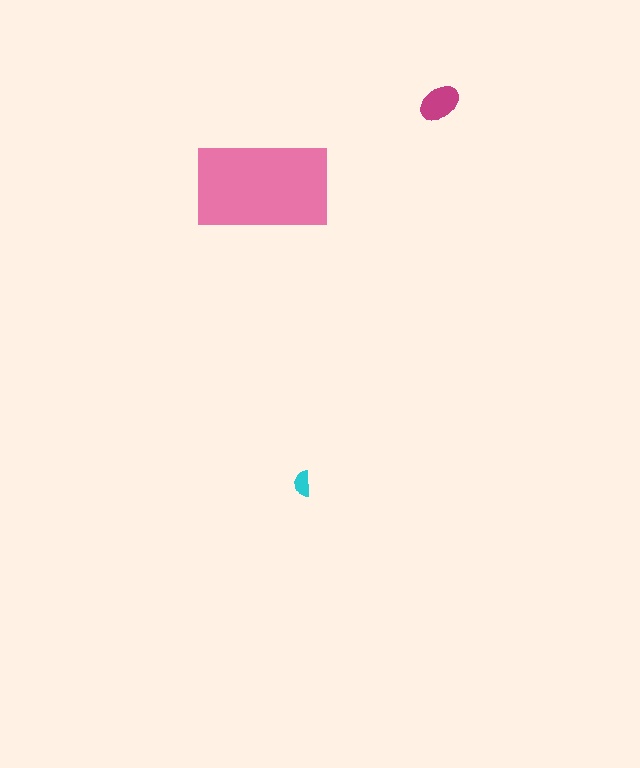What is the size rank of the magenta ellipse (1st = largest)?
2nd.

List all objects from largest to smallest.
The pink rectangle, the magenta ellipse, the cyan semicircle.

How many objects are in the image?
There are 3 objects in the image.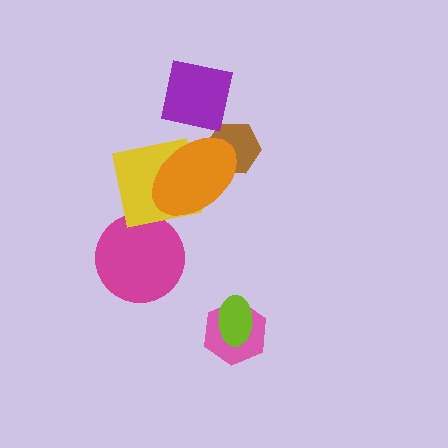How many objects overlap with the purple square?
1 object overlaps with the purple square.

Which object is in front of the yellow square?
The orange ellipse is in front of the yellow square.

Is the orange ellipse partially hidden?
Yes, it is partially covered by another shape.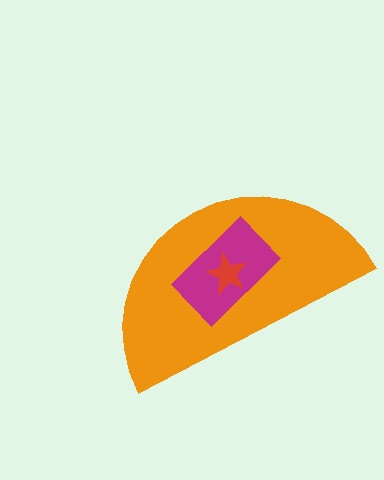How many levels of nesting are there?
3.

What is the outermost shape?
The orange semicircle.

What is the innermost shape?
The red star.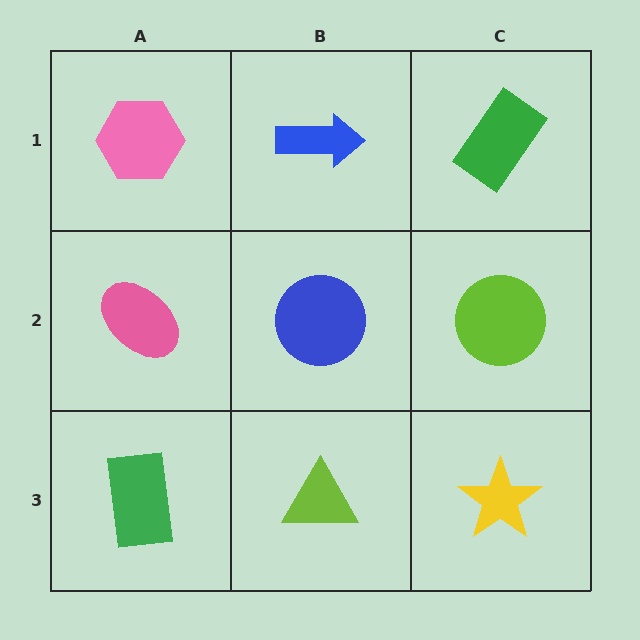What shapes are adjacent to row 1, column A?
A pink ellipse (row 2, column A), a blue arrow (row 1, column B).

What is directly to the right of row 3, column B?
A yellow star.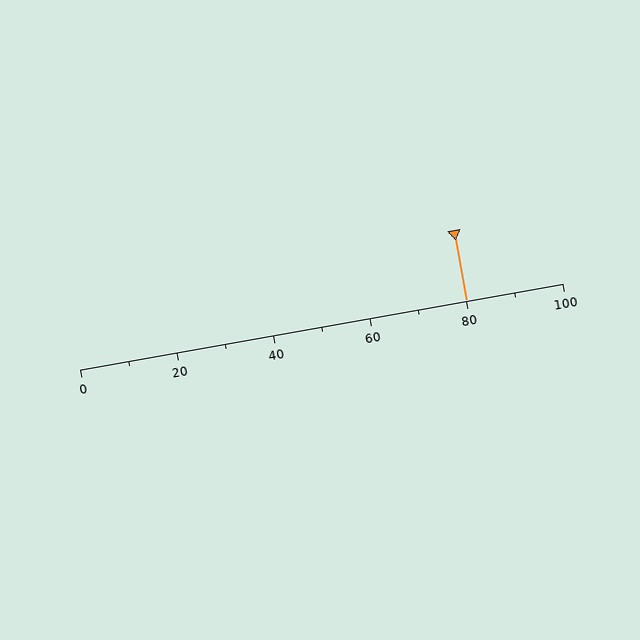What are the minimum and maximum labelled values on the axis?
The axis runs from 0 to 100.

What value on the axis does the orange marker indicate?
The marker indicates approximately 80.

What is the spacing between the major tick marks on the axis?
The major ticks are spaced 20 apart.